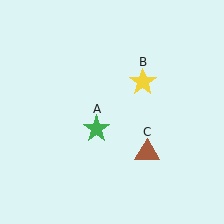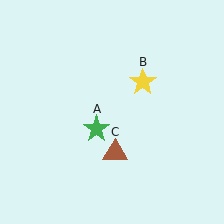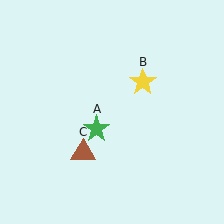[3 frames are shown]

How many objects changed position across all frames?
1 object changed position: brown triangle (object C).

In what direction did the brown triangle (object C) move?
The brown triangle (object C) moved left.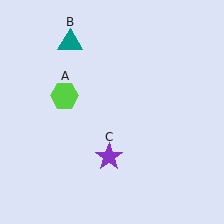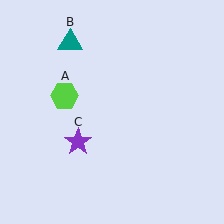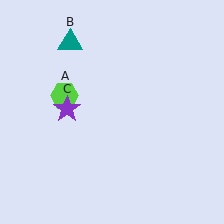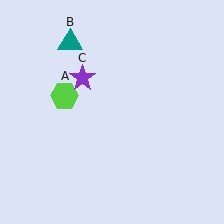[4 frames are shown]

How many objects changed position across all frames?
1 object changed position: purple star (object C).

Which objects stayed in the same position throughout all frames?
Lime hexagon (object A) and teal triangle (object B) remained stationary.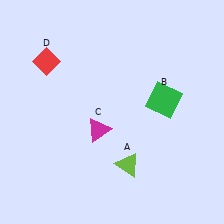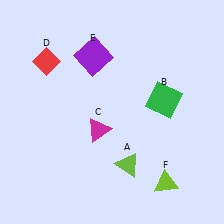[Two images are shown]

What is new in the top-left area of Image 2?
A purple square (E) was added in the top-left area of Image 2.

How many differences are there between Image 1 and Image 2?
There are 2 differences between the two images.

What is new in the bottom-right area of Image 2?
A lime triangle (F) was added in the bottom-right area of Image 2.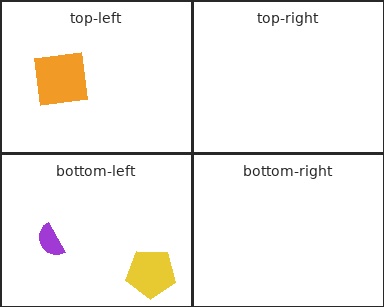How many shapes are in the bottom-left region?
2.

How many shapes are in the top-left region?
1.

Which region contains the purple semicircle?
The bottom-left region.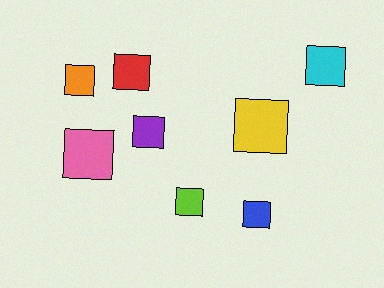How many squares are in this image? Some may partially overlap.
There are 8 squares.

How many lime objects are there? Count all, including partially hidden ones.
There is 1 lime object.